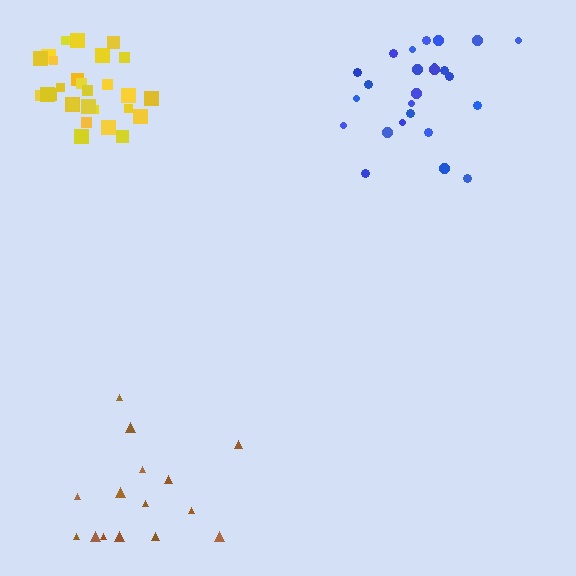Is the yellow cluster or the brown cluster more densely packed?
Yellow.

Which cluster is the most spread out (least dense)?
Brown.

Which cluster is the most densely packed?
Yellow.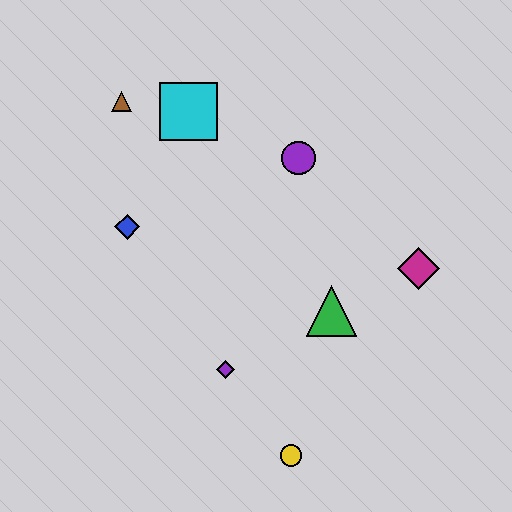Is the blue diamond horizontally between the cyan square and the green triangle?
No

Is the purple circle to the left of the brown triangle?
No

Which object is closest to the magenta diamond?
The green triangle is closest to the magenta diamond.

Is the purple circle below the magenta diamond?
No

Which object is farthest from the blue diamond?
The magenta diamond is farthest from the blue diamond.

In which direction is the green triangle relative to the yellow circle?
The green triangle is above the yellow circle.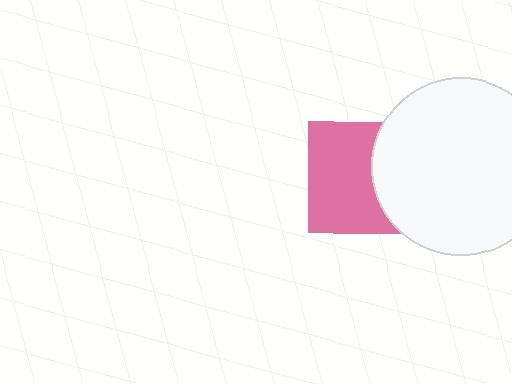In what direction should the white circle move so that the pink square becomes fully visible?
The white circle should move right. That is the shortest direction to clear the overlap and leave the pink square fully visible.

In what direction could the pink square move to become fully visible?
The pink square could move left. That would shift it out from behind the white circle entirely.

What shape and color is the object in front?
The object in front is a white circle.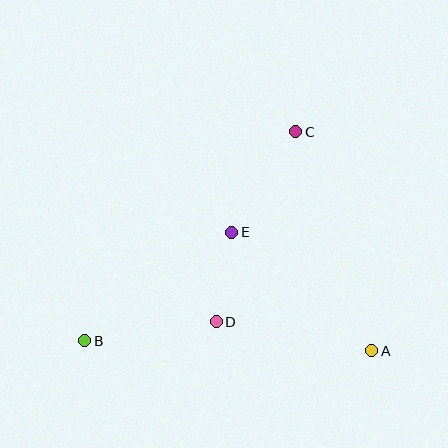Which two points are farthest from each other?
Points B and C are farthest from each other.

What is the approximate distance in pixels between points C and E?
The distance between C and E is approximately 119 pixels.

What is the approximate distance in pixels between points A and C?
The distance between A and C is approximately 232 pixels.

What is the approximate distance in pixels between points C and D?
The distance between C and D is approximately 206 pixels.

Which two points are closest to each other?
Points D and E are closest to each other.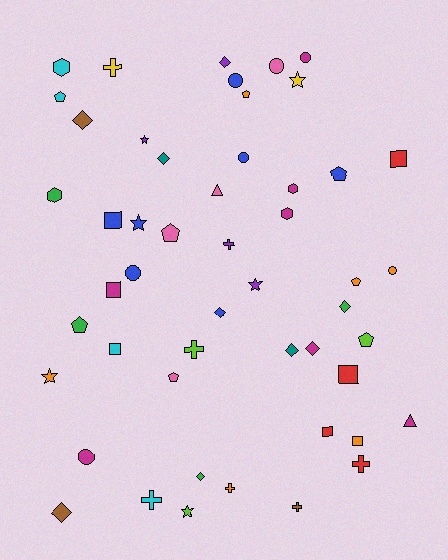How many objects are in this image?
There are 50 objects.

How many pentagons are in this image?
There are 8 pentagons.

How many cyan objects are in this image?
There are 4 cyan objects.